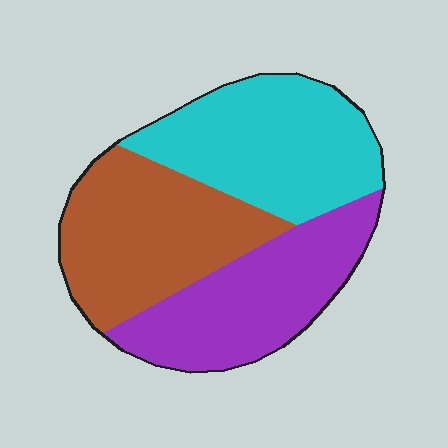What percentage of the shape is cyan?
Cyan takes up about one third (1/3) of the shape.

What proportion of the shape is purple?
Purple takes up about one third (1/3) of the shape.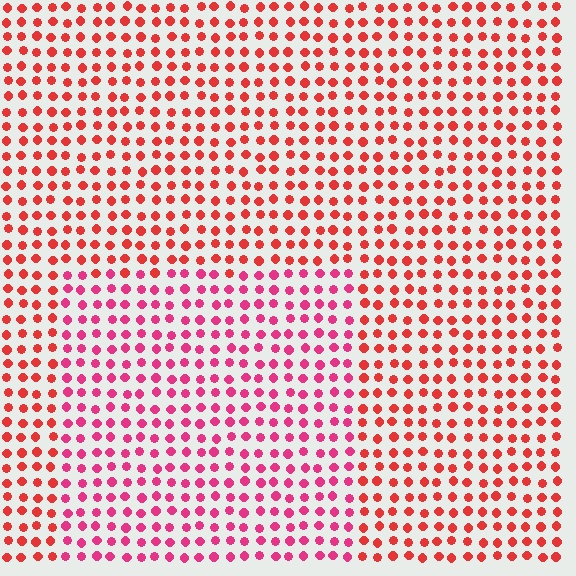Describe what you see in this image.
The image is filled with small red elements in a uniform arrangement. A rectangle-shaped region is visible where the elements are tinted to a slightly different hue, forming a subtle color boundary.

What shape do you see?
I see a rectangle.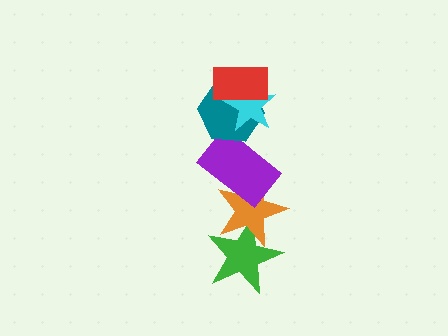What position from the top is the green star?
The green star is 6th from the top.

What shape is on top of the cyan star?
The red rectangle is on top of the cyan star.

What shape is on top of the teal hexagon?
The cyan star is on top of the teal hexagon.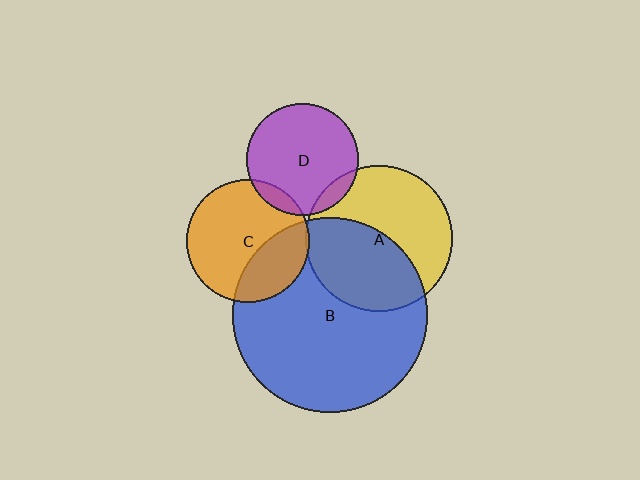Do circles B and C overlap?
Yes.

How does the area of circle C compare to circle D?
Approximately 1.2 times.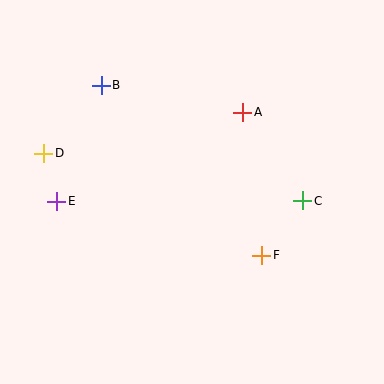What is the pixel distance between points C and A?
The distance between C and A is 107 pixels.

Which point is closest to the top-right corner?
Point A is closest to the top-right corner.